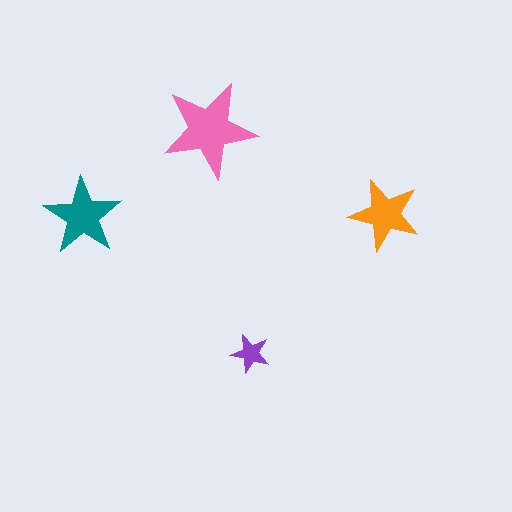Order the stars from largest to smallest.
the pink one, the teal one, the orange one, the purple one.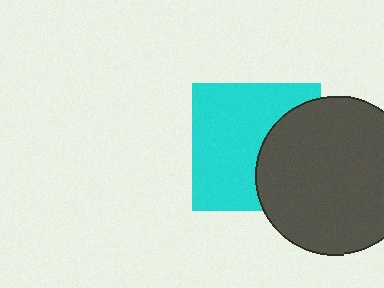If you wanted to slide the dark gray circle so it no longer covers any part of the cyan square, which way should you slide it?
Slide it right — that is the most direct way to separate the two shapes.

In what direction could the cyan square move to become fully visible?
The cyan square could move left. That would shift it out from behind the dark gray circle entirely.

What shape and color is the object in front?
The object in front is a dark gray circle.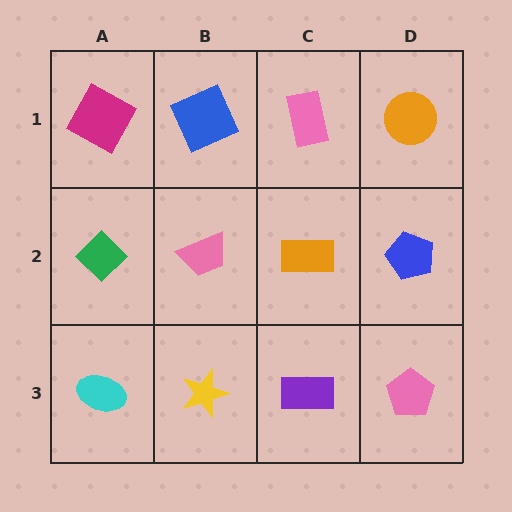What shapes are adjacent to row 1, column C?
An orange rectangle (row 2, column C), a blue square (row 1, column B), an orange circle (row 1, column D).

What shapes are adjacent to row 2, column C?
A pink rectangle (row 1, column C), a purple rectangle (row 3, column C), a pink trapezoid (row 2, column B), a blue pentagon (row 2, column D).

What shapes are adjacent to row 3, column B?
A pink trapezoid (row 2, column B), a cyan ellipse (row 3, column A), a purple rectangle (row 3, column C).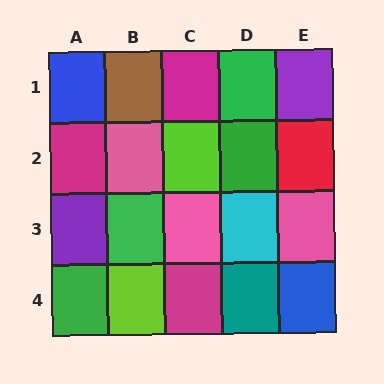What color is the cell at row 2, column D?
Green.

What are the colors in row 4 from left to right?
Green, lime, magenta, teal, blue.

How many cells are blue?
2 cells are blue.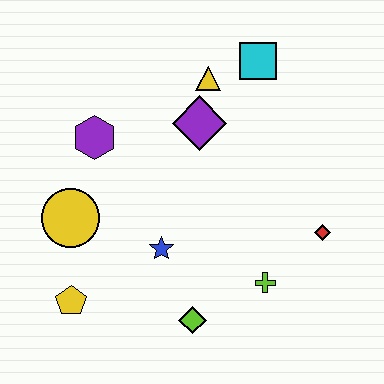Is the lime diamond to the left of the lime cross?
Yes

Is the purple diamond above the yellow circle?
Yes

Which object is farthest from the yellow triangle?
The yellow pentagon is farthest from the yellow triangle.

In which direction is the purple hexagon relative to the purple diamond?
The purple hexagon is to the left of the purple diamond.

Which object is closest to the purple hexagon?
The yellow circle is closest to the purple hexagon.